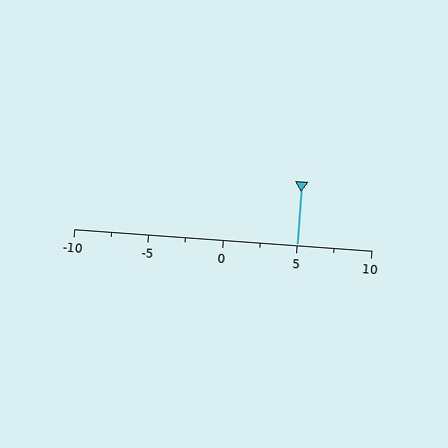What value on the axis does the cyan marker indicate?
The marker indicates approximately 5.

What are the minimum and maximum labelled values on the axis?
The axis runs from -10 to 10.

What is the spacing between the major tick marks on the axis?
The major ticks are spaced 5 apart.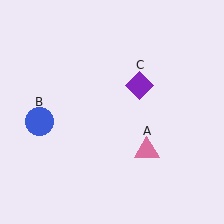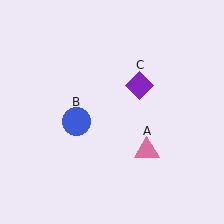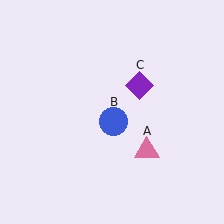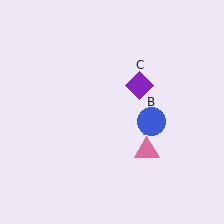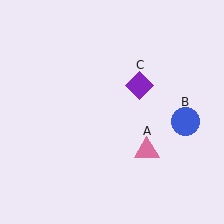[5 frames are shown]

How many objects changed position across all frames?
1 object changed position: blue circle (object B).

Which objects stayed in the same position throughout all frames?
Pink triangle (object A) and purple diamond (object C) remained stationary.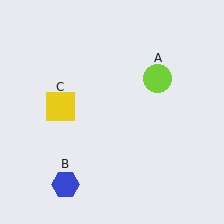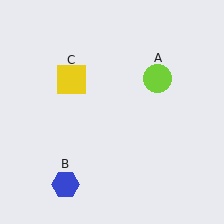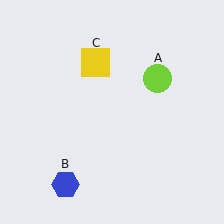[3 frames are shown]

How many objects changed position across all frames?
1 object changed position: yellow square (object C).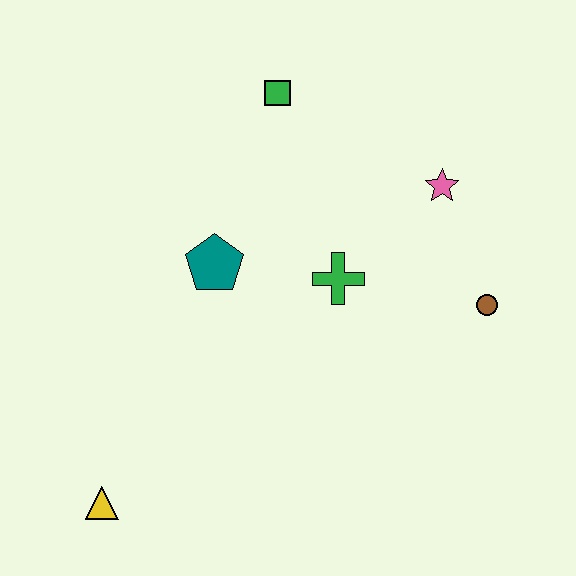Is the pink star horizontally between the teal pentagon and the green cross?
No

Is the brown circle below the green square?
Yes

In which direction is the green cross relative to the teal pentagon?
The green cross is to the right of the teal pentagon.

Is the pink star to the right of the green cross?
Yes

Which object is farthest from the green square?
The yellow triangle is farthest from the green square.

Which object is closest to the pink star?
The brown circle is closest to the pink star.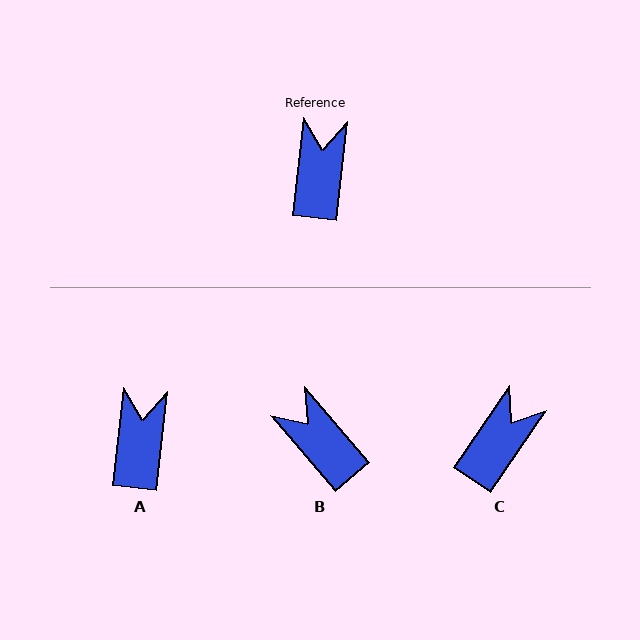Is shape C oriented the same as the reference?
No, it is off by about 28 degrees.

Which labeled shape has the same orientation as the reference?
A.